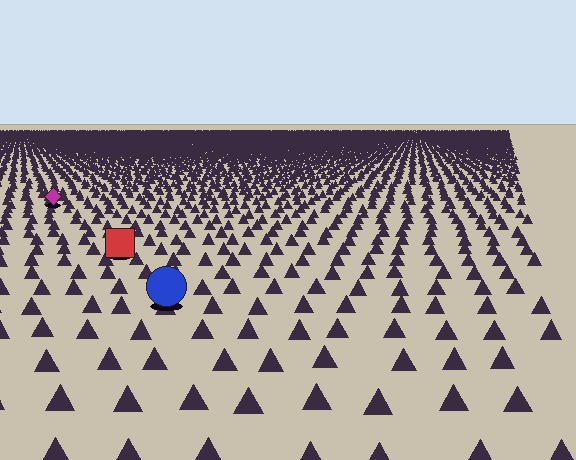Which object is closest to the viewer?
The blue circle is closest. The texture marks near it are larger and more spread out.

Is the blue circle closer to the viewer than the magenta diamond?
Yes. The blue circle is closer — you can tell from the texture gradient: the ground texture is coarser near it.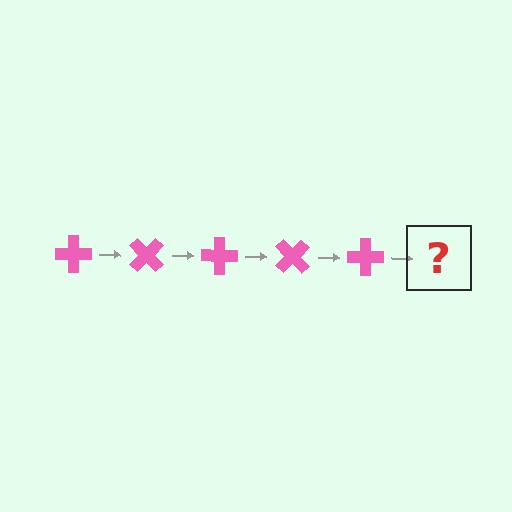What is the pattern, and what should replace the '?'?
The pattern is that the cross rotates 45 degrees each step. The '?' should be a pink cross rotated 225 degrees.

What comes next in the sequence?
The next element should be a pink cross rotated 225 degrees.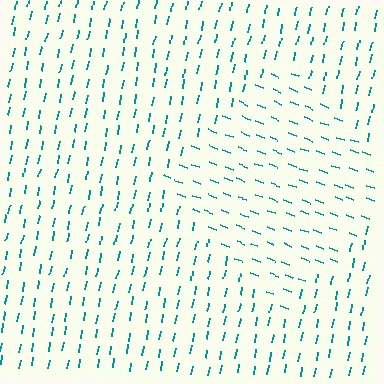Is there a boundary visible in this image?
Yes, there is a texture boundary formed by a change in line orientation.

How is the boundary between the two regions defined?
The boundary is defined purely by a change in line orientation (approximately 80 degrees difference). All lines are the same color and thickness.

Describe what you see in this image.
The image is filled with small teal line segments. A diamond region in the image has lines oriented differently from the surrounding lines, creating a visible texture boundary.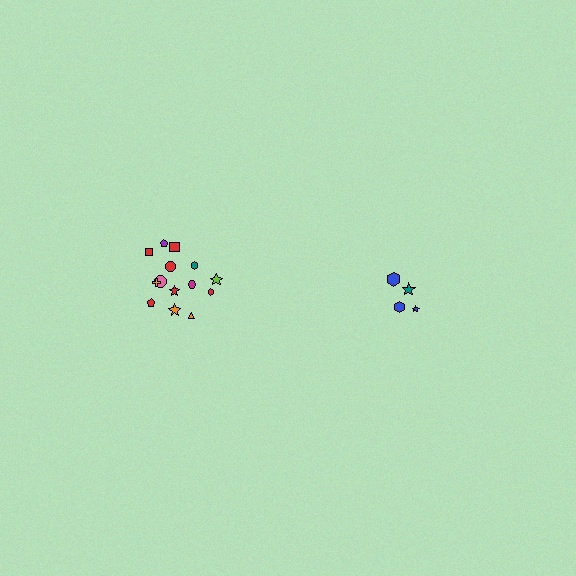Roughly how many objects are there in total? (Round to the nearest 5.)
Roughly 20 objects in total.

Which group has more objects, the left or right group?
The left group.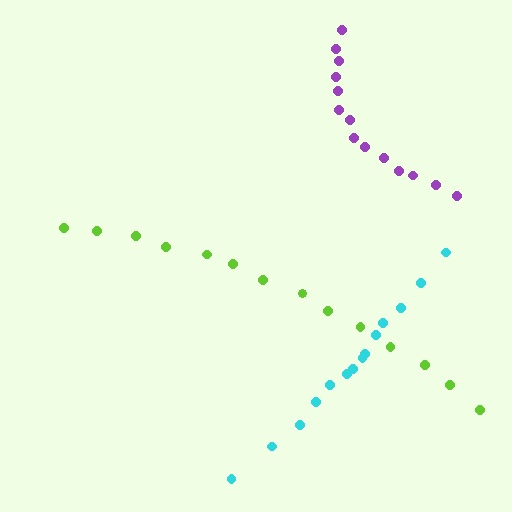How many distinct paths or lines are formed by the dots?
There are 3 distinct paths.